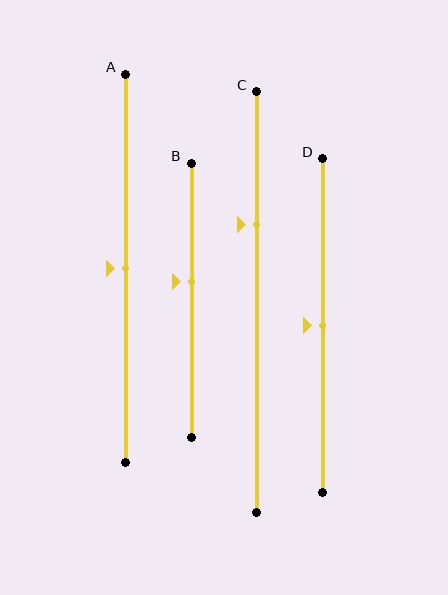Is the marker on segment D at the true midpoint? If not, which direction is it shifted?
Yes, the marker on segment D is at the true midpoint.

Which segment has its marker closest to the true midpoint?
Segment A has its marker closest to the true midpoint.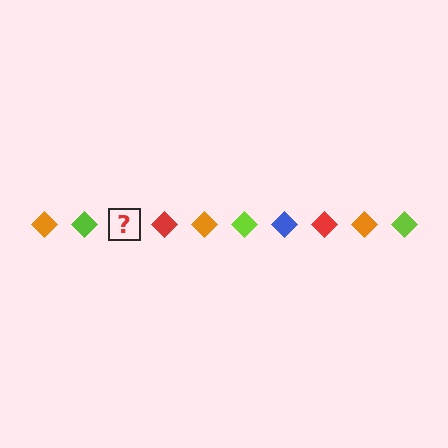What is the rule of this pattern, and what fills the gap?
The rule is that the pattern cycles through orange, lime, blue, red diamonds. The gap should be filled with a blue diamond.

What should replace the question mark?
The question mark should be replaced with a blue diamond.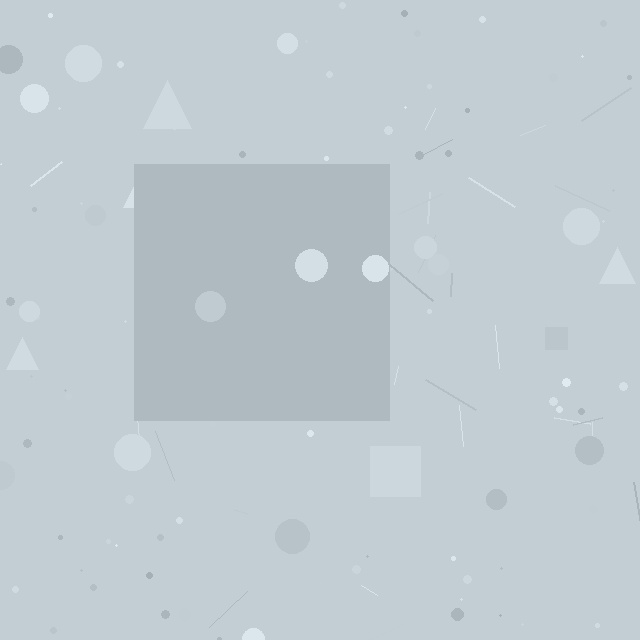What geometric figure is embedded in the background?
A square is embedded in the background.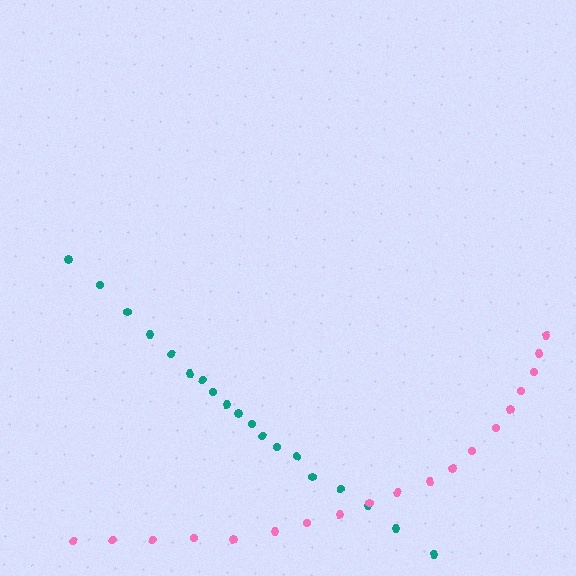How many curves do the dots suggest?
There are 2 distinct paths.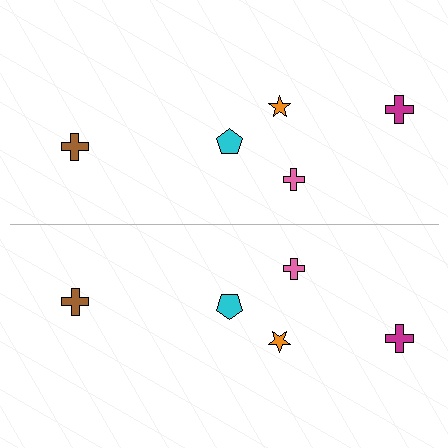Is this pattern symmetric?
Yes, this pattern has bilateral (reflection) symmetry.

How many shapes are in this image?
There are 10 shapes in this image.